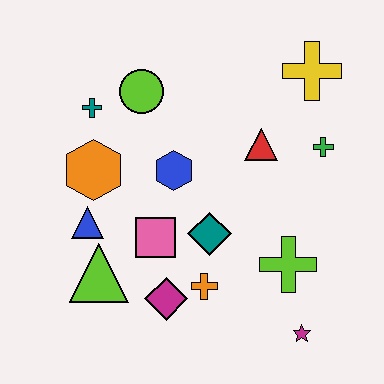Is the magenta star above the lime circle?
No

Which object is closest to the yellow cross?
The green cross is closest to the yellow cross.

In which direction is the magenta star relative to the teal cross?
The magenta star is below the teal cross.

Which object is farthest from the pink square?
The yellow cross is farthest from the pink square.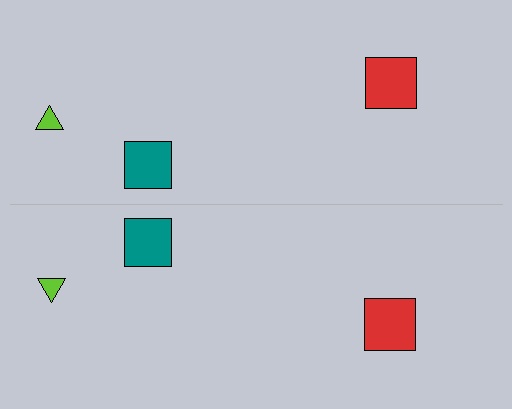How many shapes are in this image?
There are 6 shapes in this image.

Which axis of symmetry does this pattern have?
The pattern has a horizontal axis of symmetry running through the center of the image.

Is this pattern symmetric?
Yes, this pattern has bilateral (reflection) symmetry.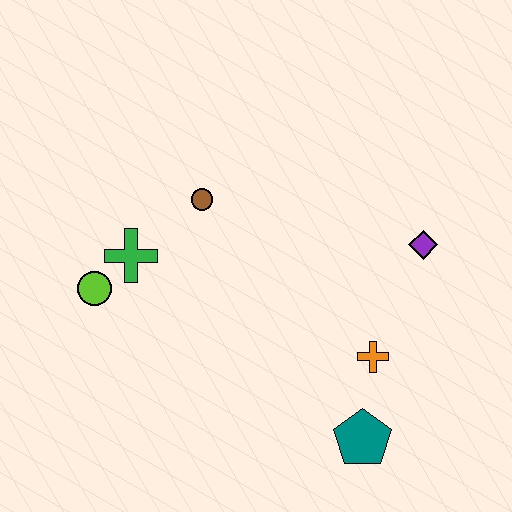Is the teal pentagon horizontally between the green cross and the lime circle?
No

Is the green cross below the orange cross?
No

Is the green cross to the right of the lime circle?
Yes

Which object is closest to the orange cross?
The teal pentagon is closest to the orange cross.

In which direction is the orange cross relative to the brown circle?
The orange cross is to the right of the brown circle.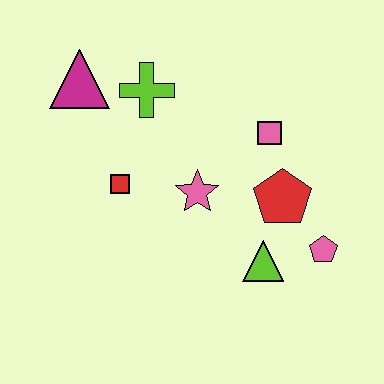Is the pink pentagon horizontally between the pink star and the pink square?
No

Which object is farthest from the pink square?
The magenta triangle is farthest from the pink square.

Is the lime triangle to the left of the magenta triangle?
No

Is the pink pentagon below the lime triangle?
No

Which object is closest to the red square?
The pink star is closest to the red square.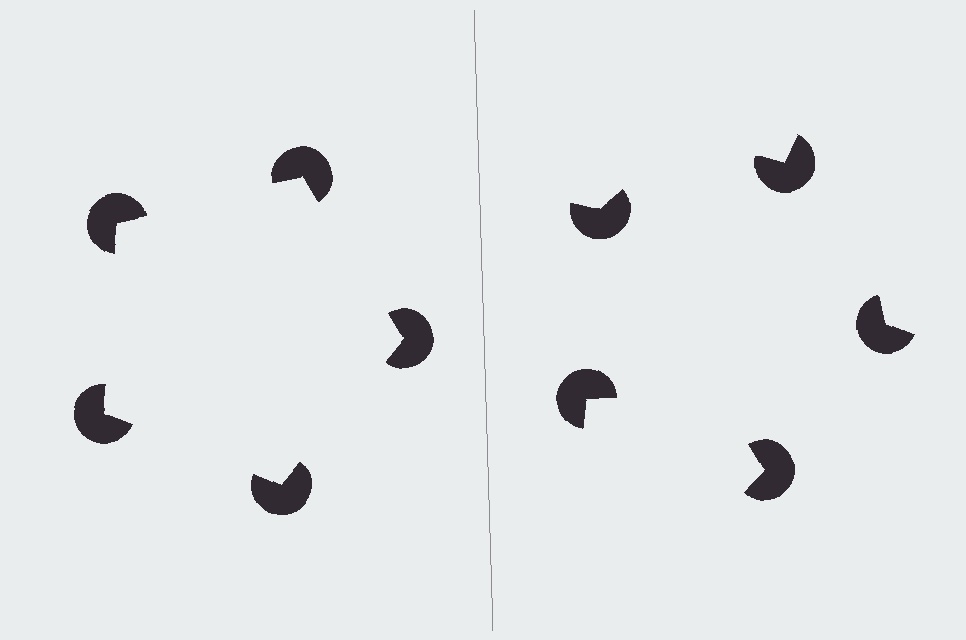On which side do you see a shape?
An illusory pentagon appears on the left side. On the right side the wedge cuts are rotated, so no coherent shape forms.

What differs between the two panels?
The pac-man discs are positioned identically on both sides; only the wedge orientations differ. On the left they align to a pentagon; on the right they are misaligned.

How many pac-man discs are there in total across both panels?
10 — 5 on each side.